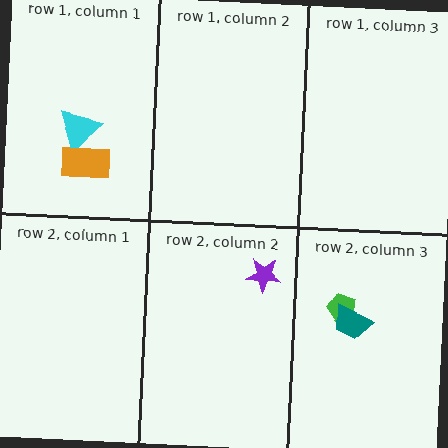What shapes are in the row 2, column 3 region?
The green pentagon, the teal trapezoid.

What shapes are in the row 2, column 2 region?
The purple star.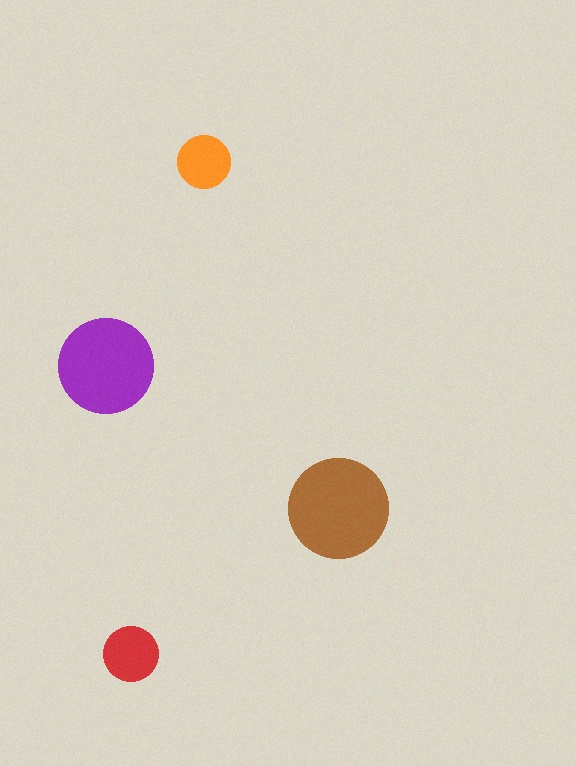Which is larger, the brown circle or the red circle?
The brown one.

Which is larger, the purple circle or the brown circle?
The brown one.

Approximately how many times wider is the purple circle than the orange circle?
About 2 times wider.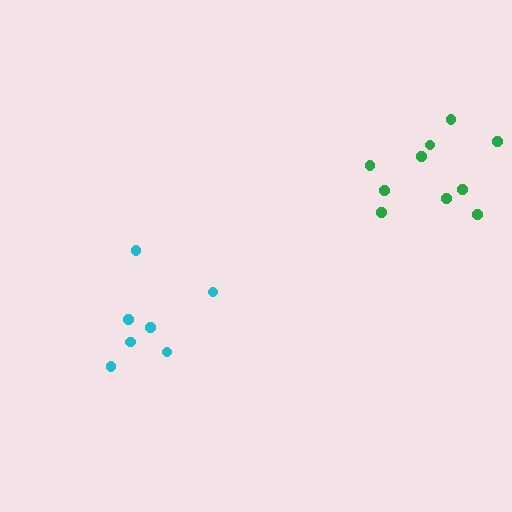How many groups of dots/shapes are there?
There are 2 groups.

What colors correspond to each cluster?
The clusters are colored: cyan, green.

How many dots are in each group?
Group 1: 7 dots, Group 2: 10 dots (17 total).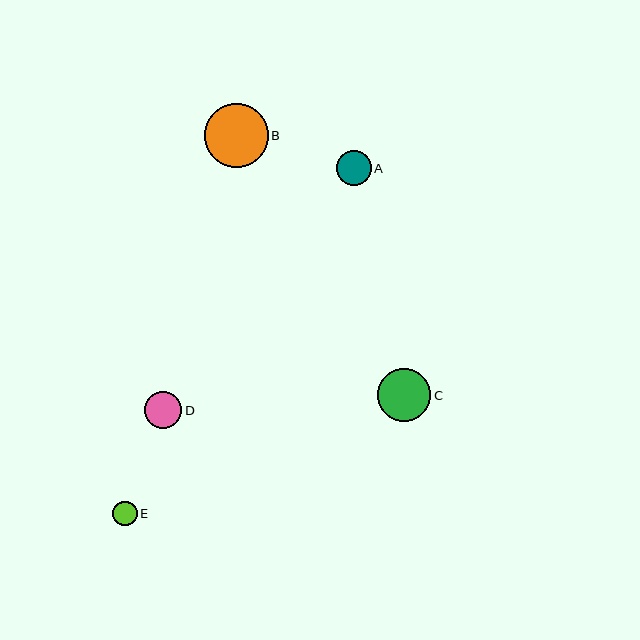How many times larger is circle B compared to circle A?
Circle B is approximately 1.8 times the size of circle A.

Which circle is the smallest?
Circle E is the smallest with a size of approximately 25 pixels.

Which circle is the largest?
Circle B is the largest with a size of approximately 63 pixels.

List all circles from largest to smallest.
From largest to smallest: B, C, D, A, E.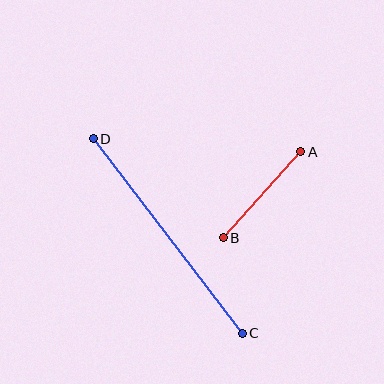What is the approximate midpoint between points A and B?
The midpoint is at approximately (262, 195) pixels.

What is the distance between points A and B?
The distance is approximately 116 pixels.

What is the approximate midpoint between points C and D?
The midpoint is at approximately (168, 236) pixels.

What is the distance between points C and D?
The distance is approximately 245 pixels.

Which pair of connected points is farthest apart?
Points C and D are farthest apart.